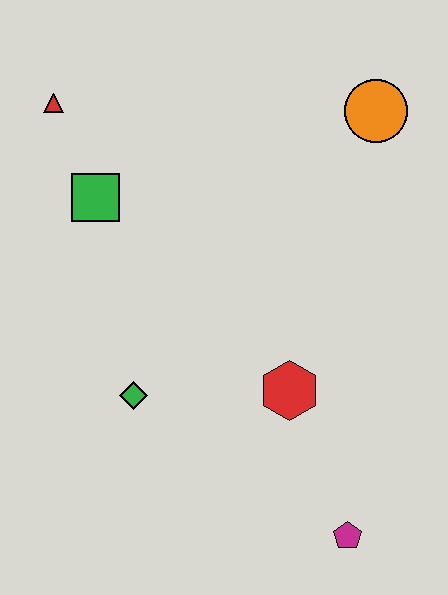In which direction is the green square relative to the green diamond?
The green square is above the green diamond.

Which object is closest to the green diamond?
The red hexagon is closest to the green diamond.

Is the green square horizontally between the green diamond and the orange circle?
No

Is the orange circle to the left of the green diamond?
No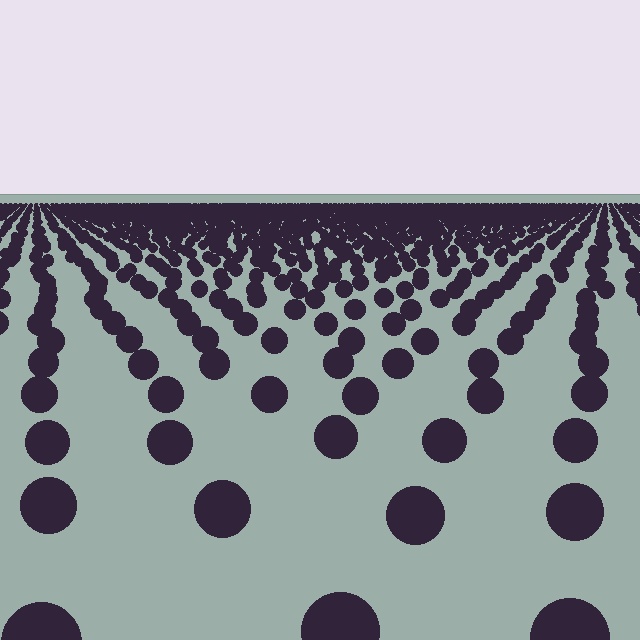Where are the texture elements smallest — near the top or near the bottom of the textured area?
Near the top.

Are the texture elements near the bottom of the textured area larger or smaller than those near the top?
Larger. Near the bottom, elements are closer to the viewer and appear at a bigger on-screen size.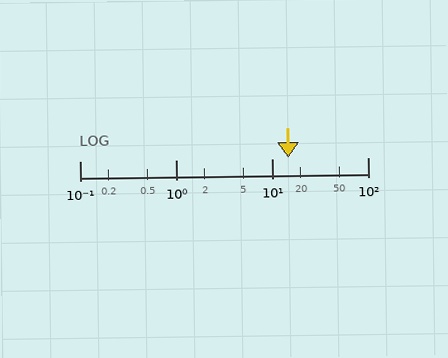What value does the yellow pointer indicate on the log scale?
The pointer indicates approximately 15.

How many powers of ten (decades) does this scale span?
The scale spans 3 decades, from 0.1 to 100.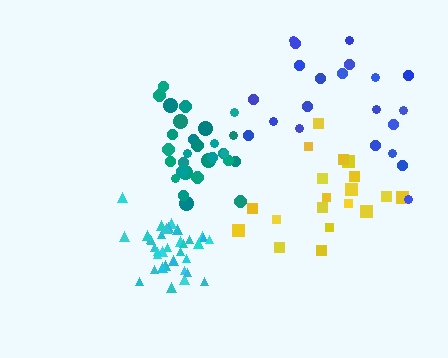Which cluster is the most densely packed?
Cyan.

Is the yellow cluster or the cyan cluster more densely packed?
Cyan.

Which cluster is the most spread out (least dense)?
Blue.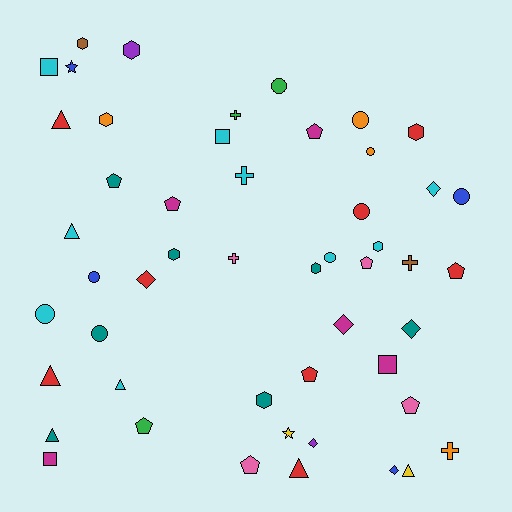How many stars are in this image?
There are 2 stars.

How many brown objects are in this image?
There are 2 brown objects.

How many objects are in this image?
There are 50 objects.